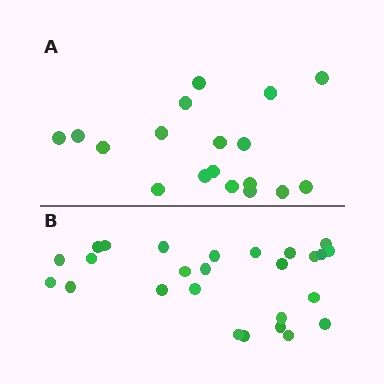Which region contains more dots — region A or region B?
Region B (the bottom region) has more dots.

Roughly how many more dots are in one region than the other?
Region B has roughly 8 or so more dots than region A.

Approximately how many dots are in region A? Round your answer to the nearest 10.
About 20 dots. (The exact count is 18, which rounds to 20.)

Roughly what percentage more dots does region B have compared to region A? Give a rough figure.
About 45% more.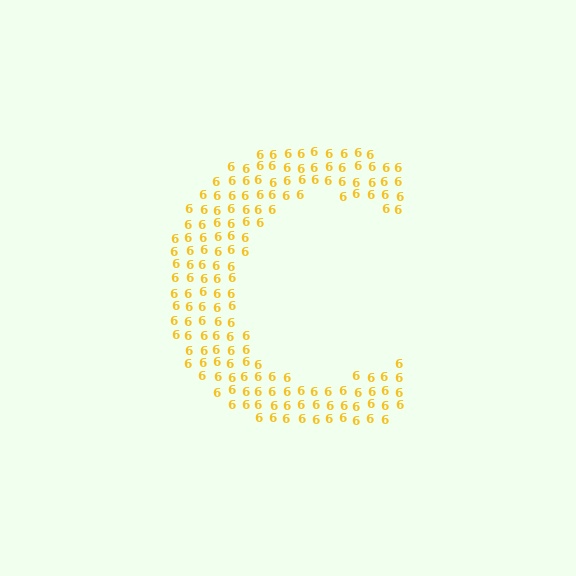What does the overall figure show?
The overall figure shows the letter C.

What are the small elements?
The small elements are digit 6's.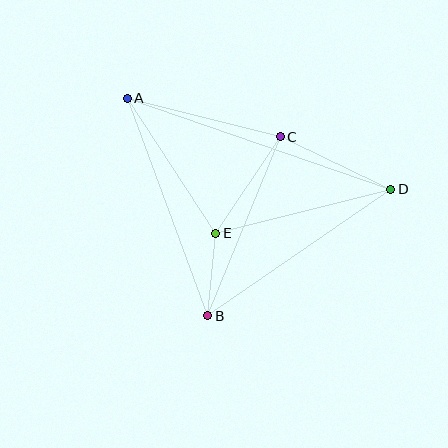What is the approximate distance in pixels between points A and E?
The distance between A and E is approximately 161 pixels.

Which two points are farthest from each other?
Points A and D are farthest from each other.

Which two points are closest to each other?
Points B and E are closest to each other.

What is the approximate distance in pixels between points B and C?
The distance between B and C is approximately 193 pixels.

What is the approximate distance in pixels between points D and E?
The distance between D and E is approximately 181 pixels.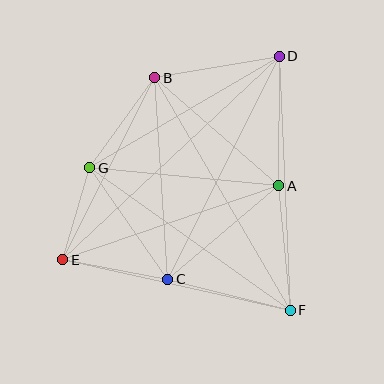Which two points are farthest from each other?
Points D and E are farthest from each other.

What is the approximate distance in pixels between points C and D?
The distance between C and D is approximately 249 pixels.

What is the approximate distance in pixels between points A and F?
The distance between A and F is approximately 125 pixels.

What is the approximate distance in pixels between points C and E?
The distance between C and E is approximately 106 pixels.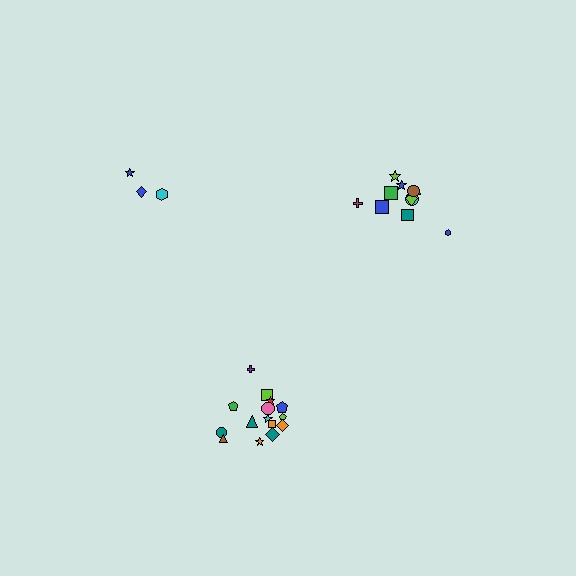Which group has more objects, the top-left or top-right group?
The top-right group.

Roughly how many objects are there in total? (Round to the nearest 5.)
Roughly 30 objects in total.